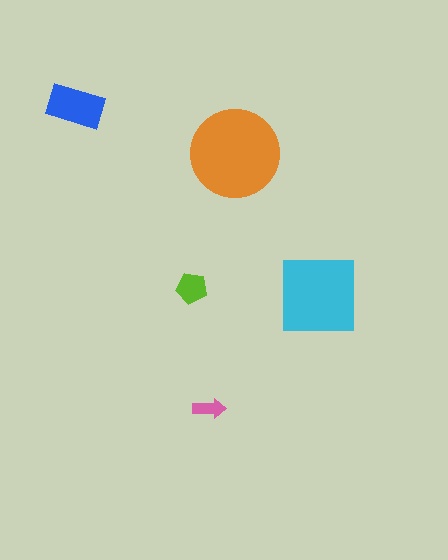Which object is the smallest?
The pink arrow.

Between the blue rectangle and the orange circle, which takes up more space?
The orange circle.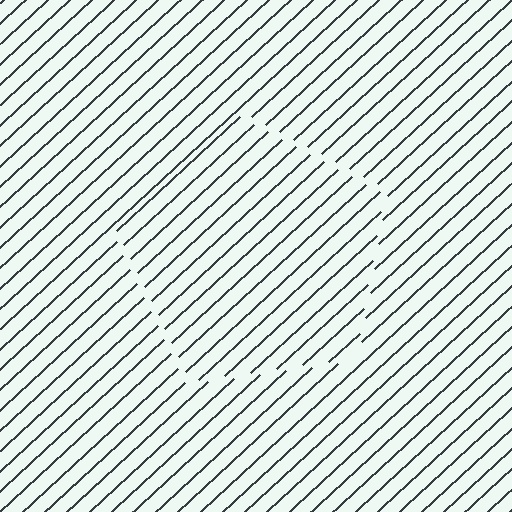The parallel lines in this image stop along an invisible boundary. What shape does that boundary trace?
An illusory pentagon. The interior of the shape contains the same grating, shifted by half a period — the contour is defined by the phase discontinuity where line-ends from the inner and outer gratings abut.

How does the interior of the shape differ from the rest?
The interior of the shape contains the same grating, shifted by half a period — the contour is defined by the phase discontinuity where line-ends from the inner and outer gratings abut.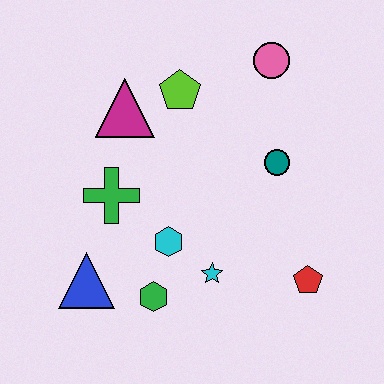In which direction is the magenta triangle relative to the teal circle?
The magenta triangle is to the left of the teal circle.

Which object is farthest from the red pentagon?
The magenta triangle is farthest from the red pentagon.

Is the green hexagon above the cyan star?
No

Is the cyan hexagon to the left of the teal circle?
Yes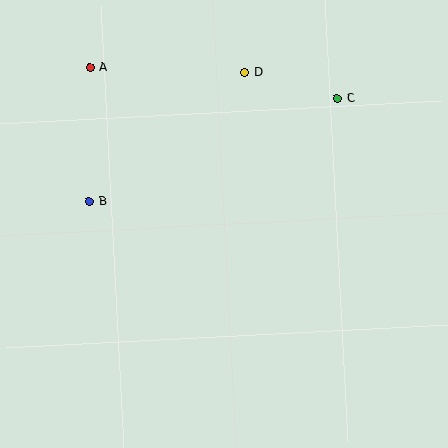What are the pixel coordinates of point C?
Point C is at (337, 99).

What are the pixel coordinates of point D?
Point D is at (245, 73).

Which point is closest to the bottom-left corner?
Point B is closest to the bottom-left corner.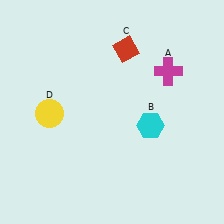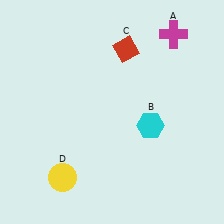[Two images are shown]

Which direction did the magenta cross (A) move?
The magenta cross (A) moved up.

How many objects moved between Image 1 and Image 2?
2 objects moved between the two images.